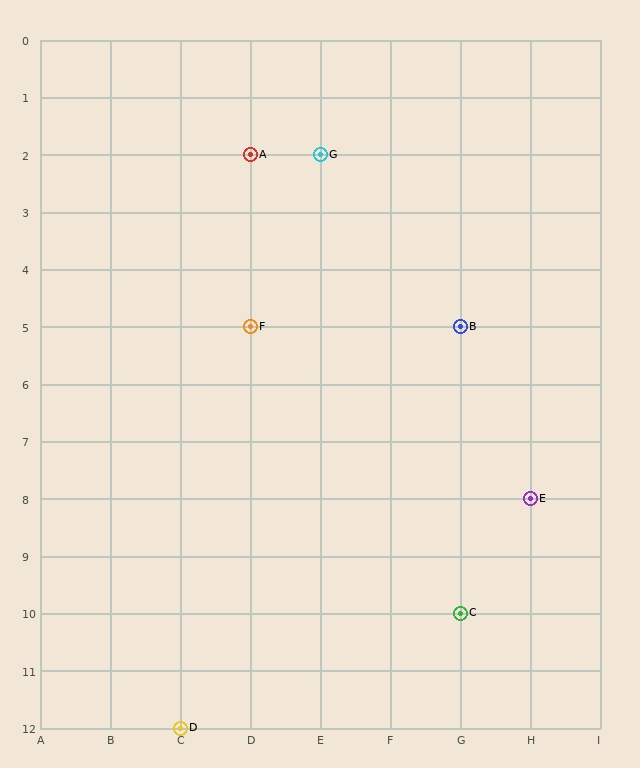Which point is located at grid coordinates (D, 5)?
Point F is at (D, 5).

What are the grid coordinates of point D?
Point D is at grid coordinates (C, 12).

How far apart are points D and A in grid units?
Points D and A are 1 column and 10 rows apart (about 10.0 grid units diagonally).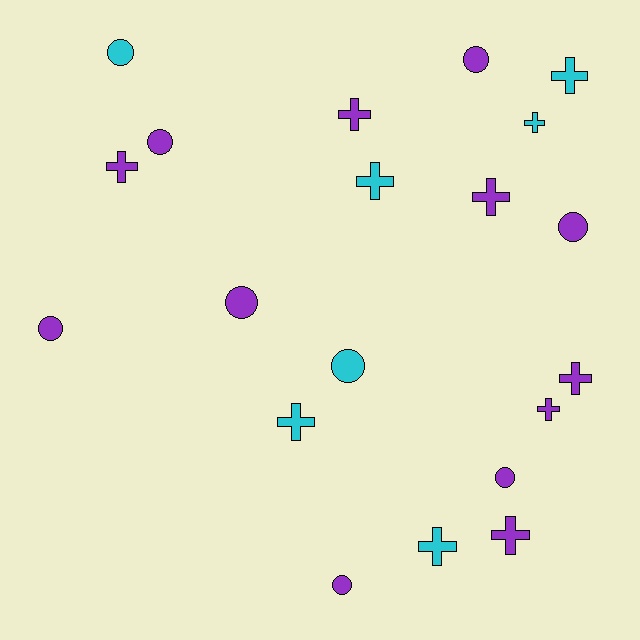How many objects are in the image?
There are 20 objects.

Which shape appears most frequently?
Cross, with 11 objects.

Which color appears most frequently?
Purple, with 13 objects.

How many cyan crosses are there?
There are 5 cyan crosses.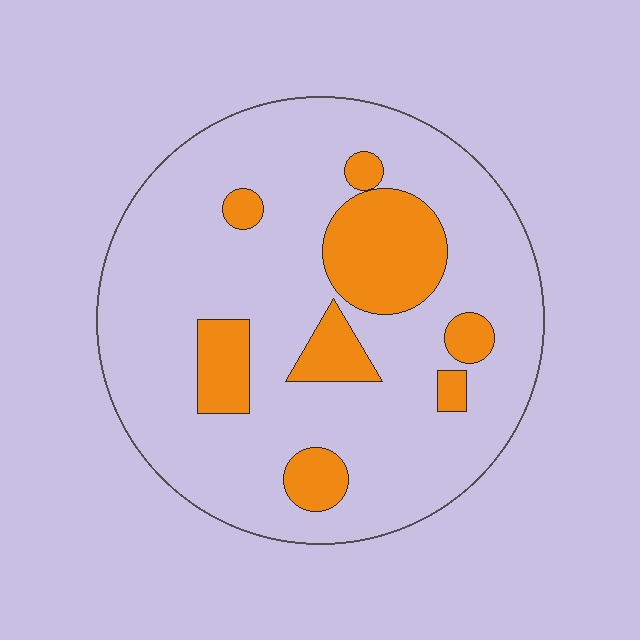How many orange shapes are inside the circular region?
8.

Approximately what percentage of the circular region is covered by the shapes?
Approximately 20%.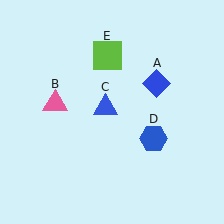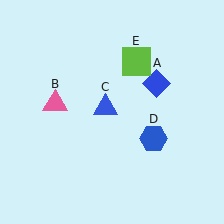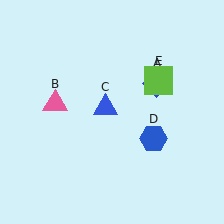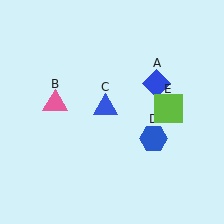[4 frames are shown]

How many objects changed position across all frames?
1 object changed position: lime square (object E).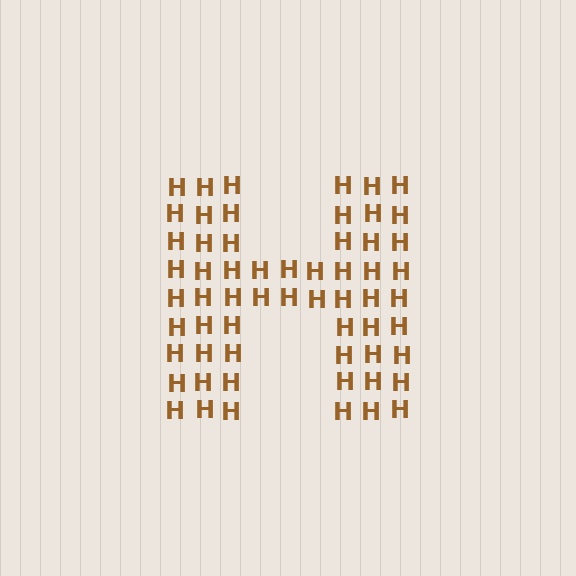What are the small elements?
The small elements are letter H's.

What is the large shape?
The large shape is the letter H.